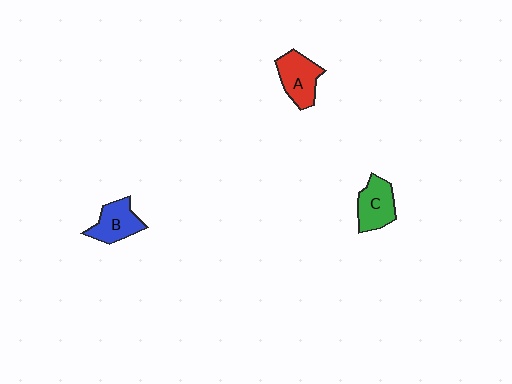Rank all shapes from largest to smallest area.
From largest to smallest: A (red), C (green), B (blue).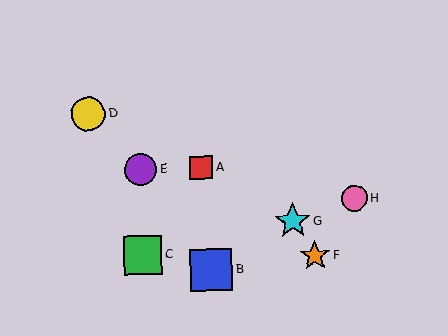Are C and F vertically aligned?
No, C is at x≈143 and F is at x≈315.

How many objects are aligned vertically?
2 objects (C, E) are aligned vertically.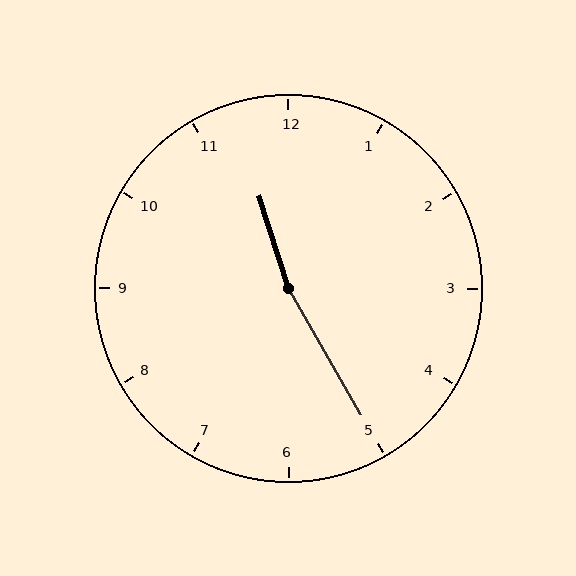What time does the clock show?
11:25.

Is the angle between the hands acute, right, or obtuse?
It is obtuse.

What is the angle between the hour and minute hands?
Approximately 168 degrees.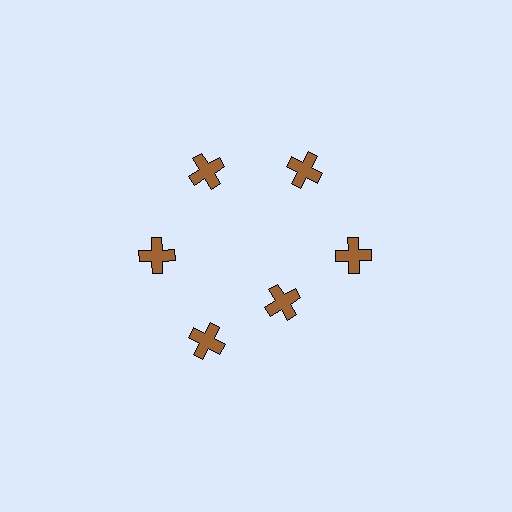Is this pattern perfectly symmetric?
No. The 6 brown crosses are arranged in a ring, but one element near the 5 o'clock position is pulled inward toward the center, breaking the 6-fold rotational symmetry.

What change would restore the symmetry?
The symmetry would be restored by moving it outward, back onto the ring so that all 6 crosses sit at equal angles and equal distance from the center.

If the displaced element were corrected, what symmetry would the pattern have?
It would have 6-fold rotational symmetry — the pattern would map onto itself every 60 degrees.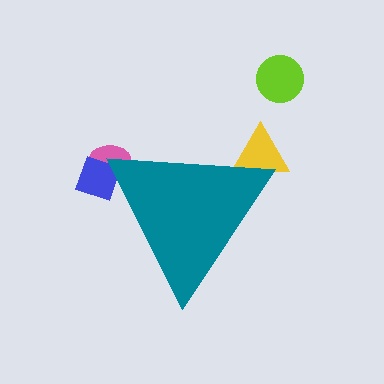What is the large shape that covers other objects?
A teal triangle.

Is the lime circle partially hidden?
No, the lime circle is fully visible.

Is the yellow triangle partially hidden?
Yes, the yellow triangle is partially hidden behind the teal triangle.